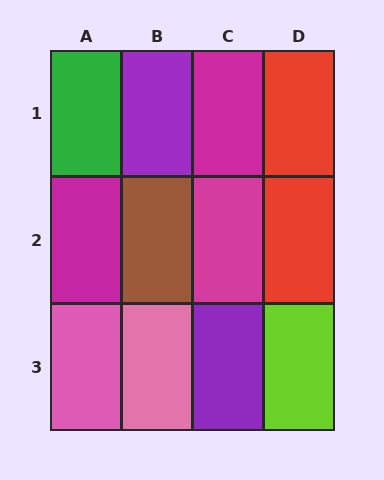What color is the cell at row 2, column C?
Magenta.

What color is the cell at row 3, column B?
Pink.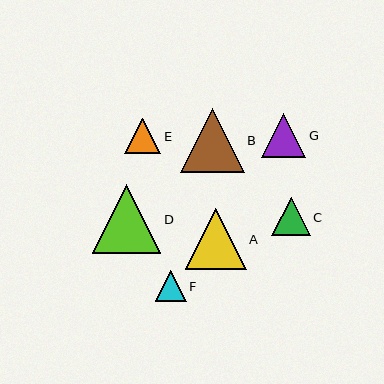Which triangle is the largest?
Triangle D is the largest with a size of approximately 69 pixels.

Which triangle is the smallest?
Triangle F is the smallest with a size of approximately 31 pixels.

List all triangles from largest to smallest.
From largest to smallest: D, B, A, G, C, E, F.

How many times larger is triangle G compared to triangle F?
Triangle G is approximately 1.4 times the size of triangle F.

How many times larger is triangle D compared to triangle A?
Triangle D is approximately 1.1 times the size of triangle A.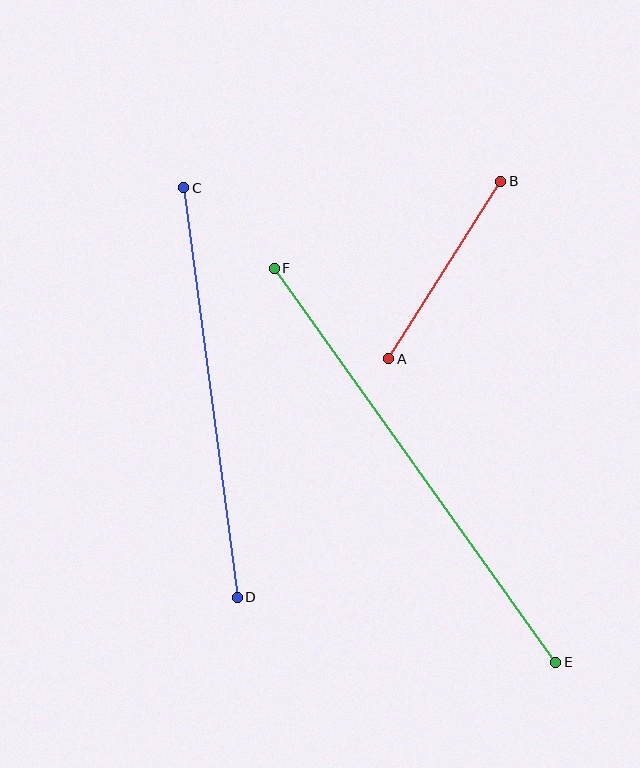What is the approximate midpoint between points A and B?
The midpoint is at approximately (445, 270) pixels.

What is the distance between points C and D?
The distance is approximately 413 pixels.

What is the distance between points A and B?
The distance is approximately 210 pixels.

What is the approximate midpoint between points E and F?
The midpoint is at approximately (415, 465) pixels.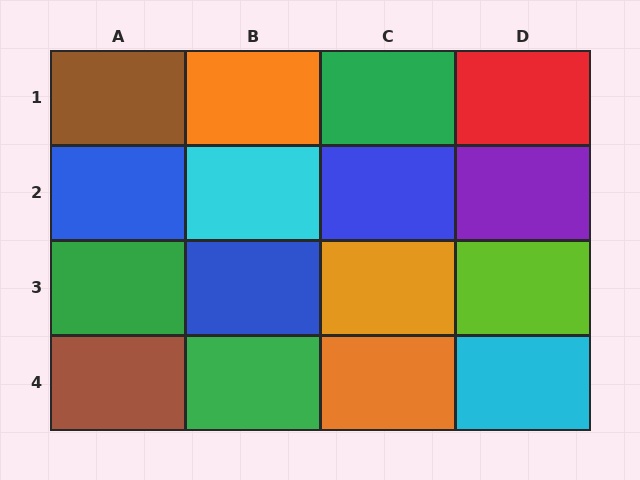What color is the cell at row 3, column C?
Orange.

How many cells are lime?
1 cell is lime.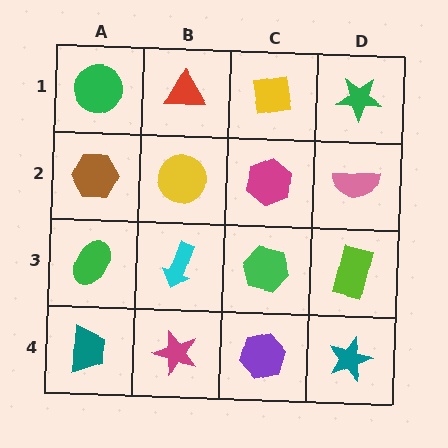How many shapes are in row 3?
4 shapes.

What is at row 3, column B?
A cyan arrow.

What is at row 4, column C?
A purple hexagon.